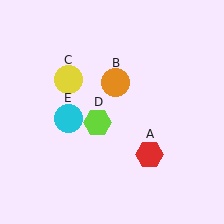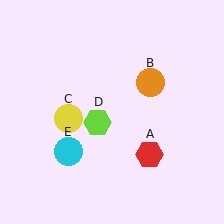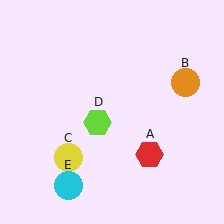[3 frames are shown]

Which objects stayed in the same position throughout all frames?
Red hexagon (object A) and lime hexagon (object D) remained stationary.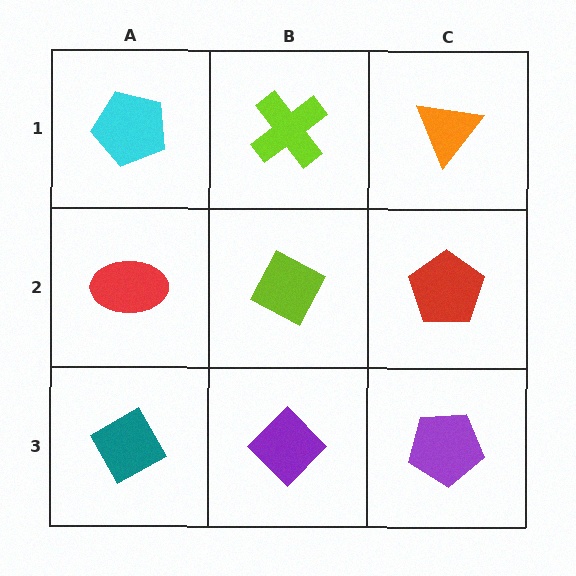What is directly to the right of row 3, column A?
A purple diamond.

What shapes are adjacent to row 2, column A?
A cyan pentagon (row 1, column A), a teal diamond (row 3, column A), a lime diamond (row 2, column B).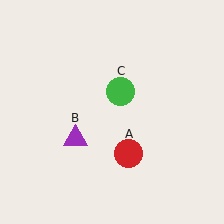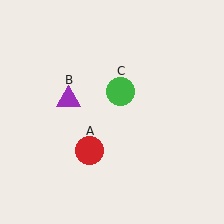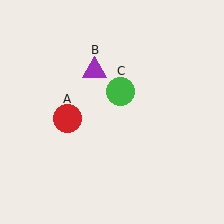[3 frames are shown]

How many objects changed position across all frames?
2 objects changed position: red circle (object A), purple triangle (object B).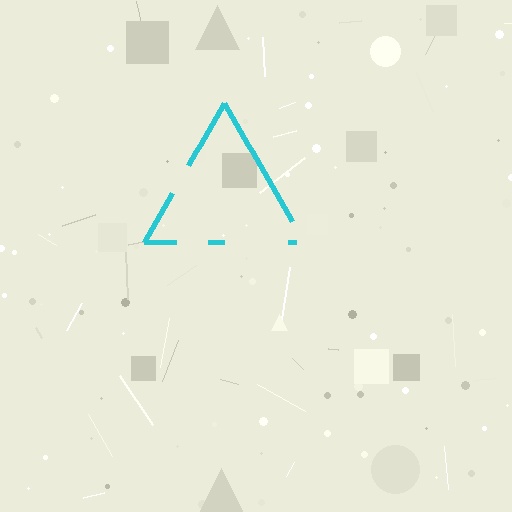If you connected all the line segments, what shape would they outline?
They would outline a triangle.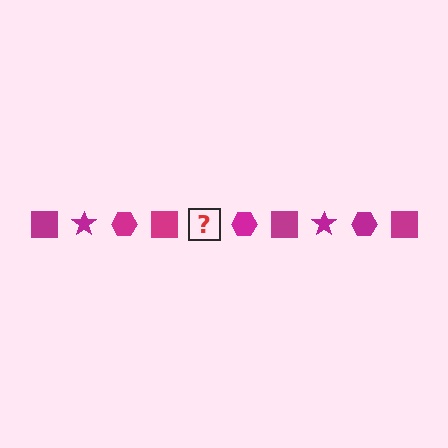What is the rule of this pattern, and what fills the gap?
The rule is that the pattern cycles through square, star, hexagon shapes in magenta. The gap should be filled with a magenta star.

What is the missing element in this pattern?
The missing element is a magenta star.